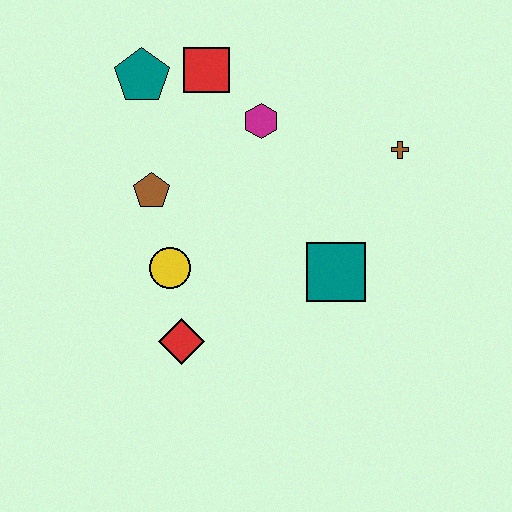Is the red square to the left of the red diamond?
No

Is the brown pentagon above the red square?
No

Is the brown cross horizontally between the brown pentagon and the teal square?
No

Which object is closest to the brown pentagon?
The yellow circle is closest to the brown pentagon.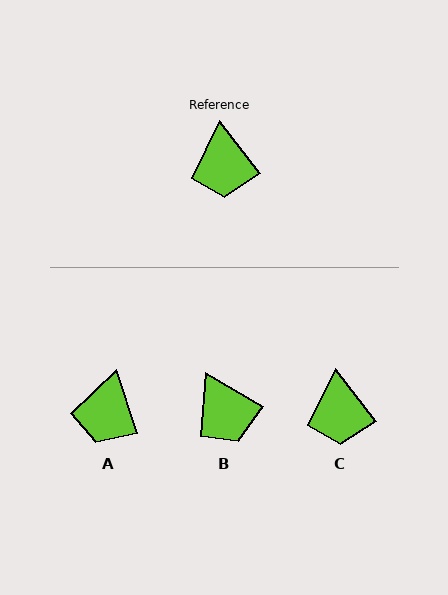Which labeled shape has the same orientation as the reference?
C.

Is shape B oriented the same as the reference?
No, it is off by about 22 degrees.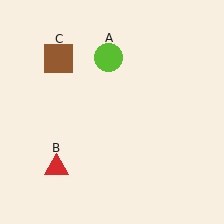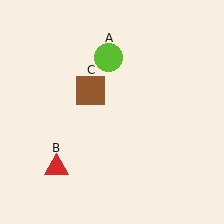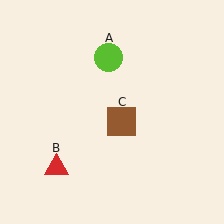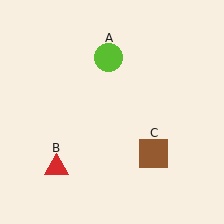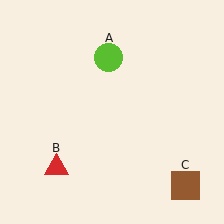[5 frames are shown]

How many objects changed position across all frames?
1 object changed position: brown square (object C).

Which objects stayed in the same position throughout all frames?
Lime circle (object A) and red triangle (object B) remained stationary.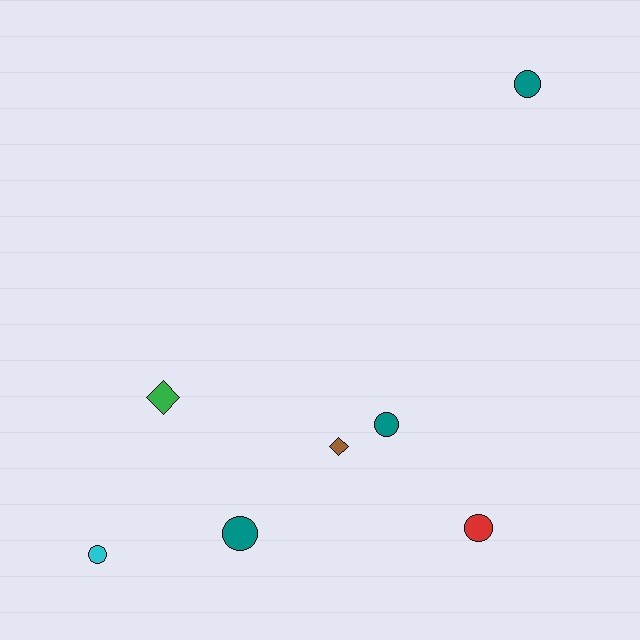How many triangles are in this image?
There are no triangles.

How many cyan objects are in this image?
There is 1 cyan object.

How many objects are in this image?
There are 7 objects.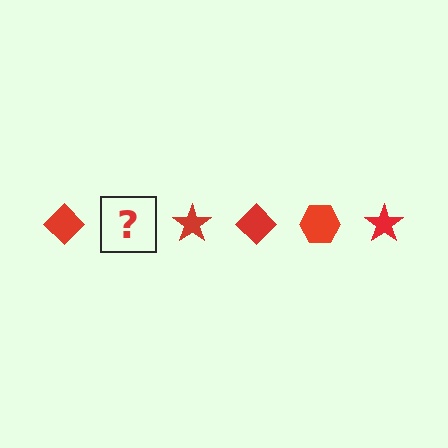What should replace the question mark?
The question mark should be replaced with a red hexagon.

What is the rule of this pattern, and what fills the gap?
The rule is that the pattern cycles through diamond, hexagon, star shapes in red. The gap should be filled with a red hexagon.